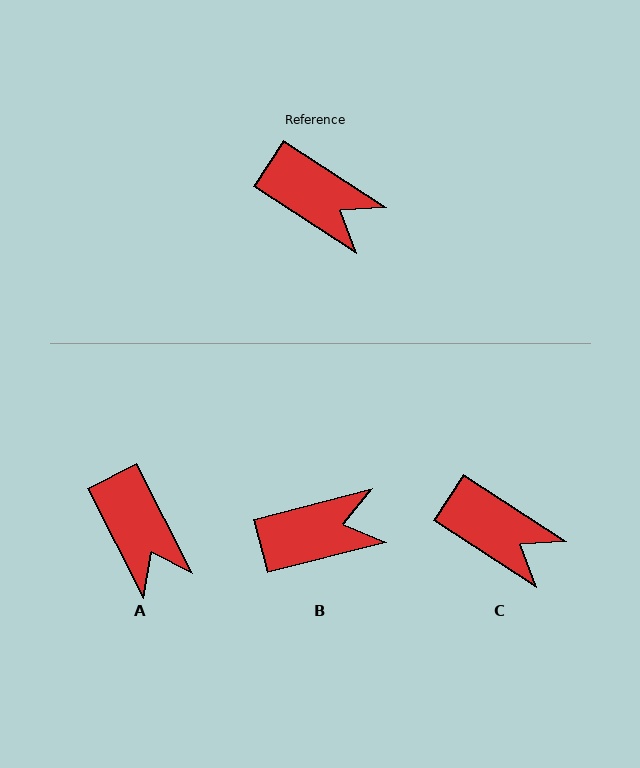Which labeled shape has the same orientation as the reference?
C.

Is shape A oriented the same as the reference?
No, it is off by about 30 degrees.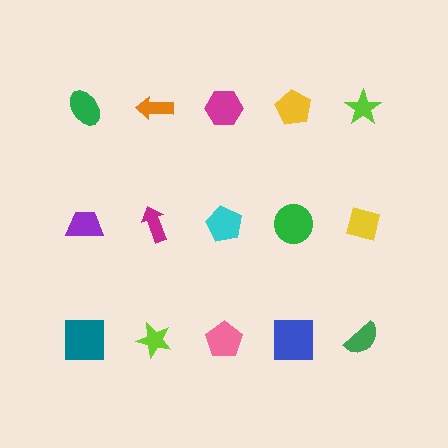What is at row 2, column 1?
A purple trapezoid.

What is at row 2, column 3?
A cyan pentagon.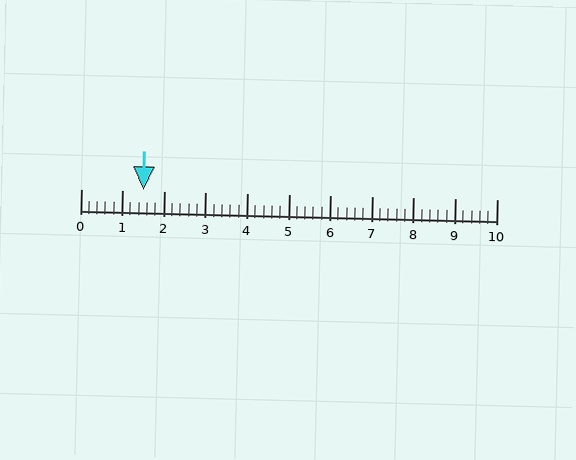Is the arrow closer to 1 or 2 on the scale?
The arrow is closer to 2.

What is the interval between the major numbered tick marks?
The major tick marks are spaced 1 units apart.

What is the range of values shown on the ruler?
The ruler shows values from 0 to 10.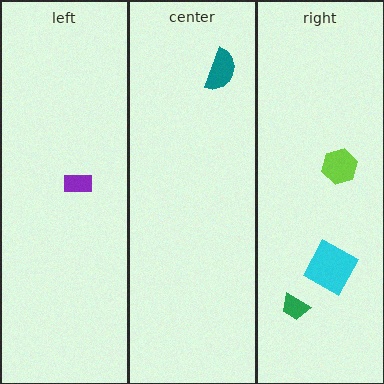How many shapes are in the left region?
1.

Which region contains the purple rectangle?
The left region.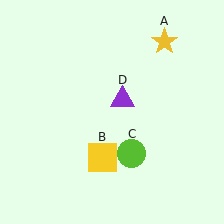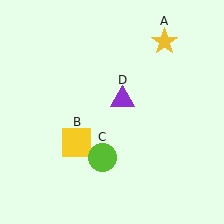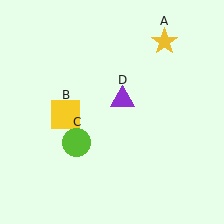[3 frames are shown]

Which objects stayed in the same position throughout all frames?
Yellow star (object A) and purple triangle (object D) remained stationary.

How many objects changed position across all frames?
2 objects changed position: yellow square (object B), lime circle (object C).